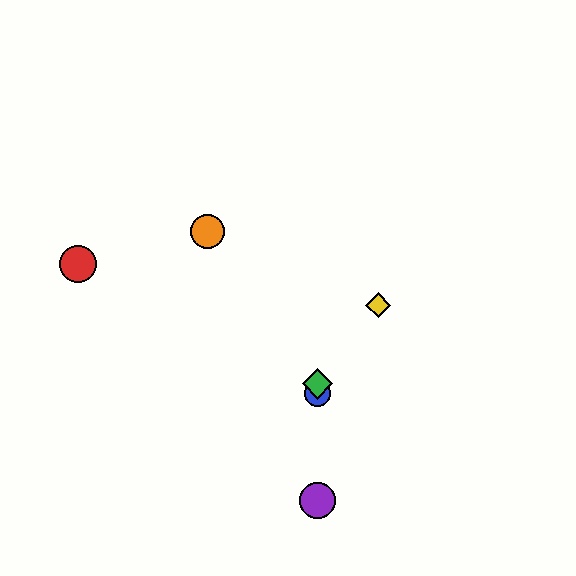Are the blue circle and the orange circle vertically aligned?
No, the blue circle is at x≈318 and the orange circle is at x≈208.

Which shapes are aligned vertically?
The blue circle, the green diamond, the purple circle are aligned vertically.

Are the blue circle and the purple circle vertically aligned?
Yes, both are at x≈318.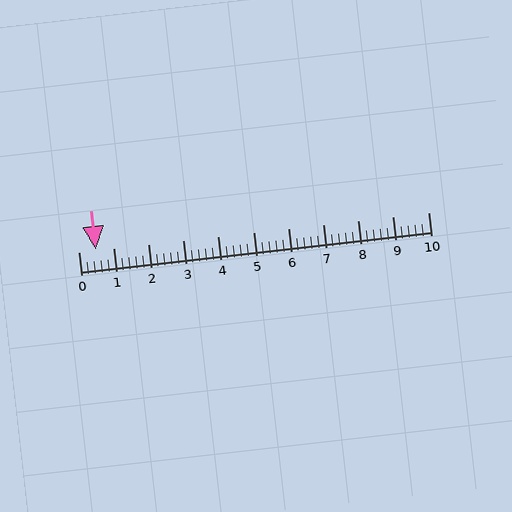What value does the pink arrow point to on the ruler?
The pink arrow points to approximately 0.5.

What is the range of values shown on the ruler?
The ruler shows values from 0 to 10.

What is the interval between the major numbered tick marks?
The major tick marks are spaced 1 units apart.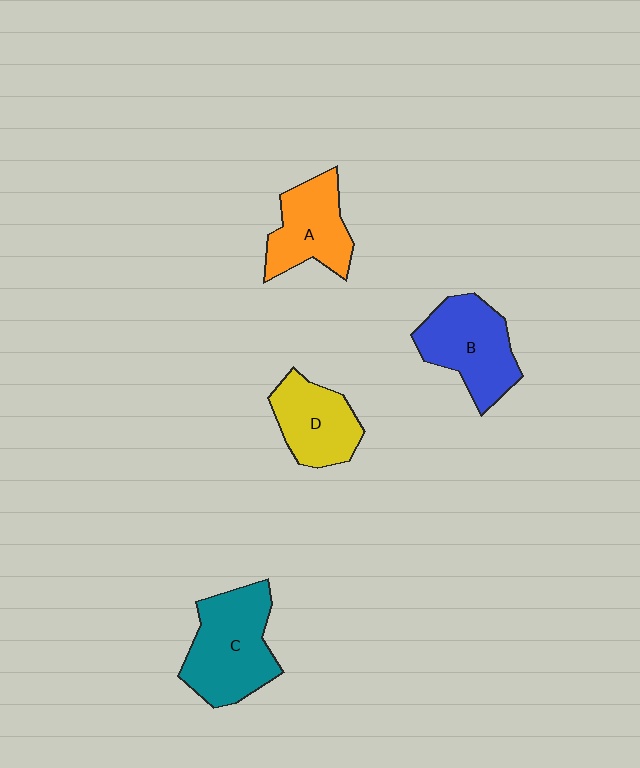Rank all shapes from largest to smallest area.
From largest to smallest: C (teal), B (blue), A (orange), D (yellow).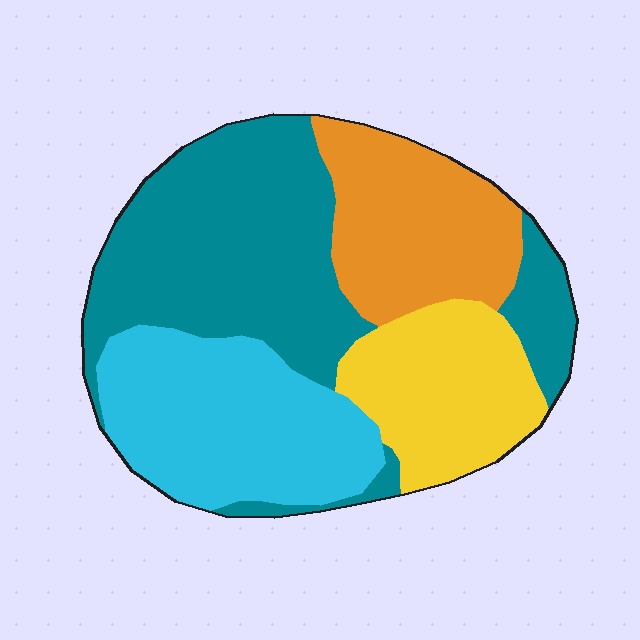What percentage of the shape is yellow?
Yellow covers about 15% of the shape.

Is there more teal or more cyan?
Teal.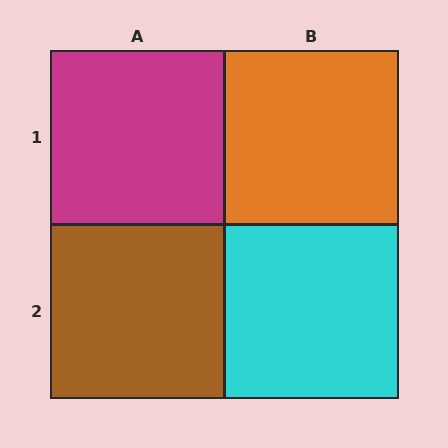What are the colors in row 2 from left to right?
Brown, cyan.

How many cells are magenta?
1 cell is magenta.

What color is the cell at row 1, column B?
Orange.